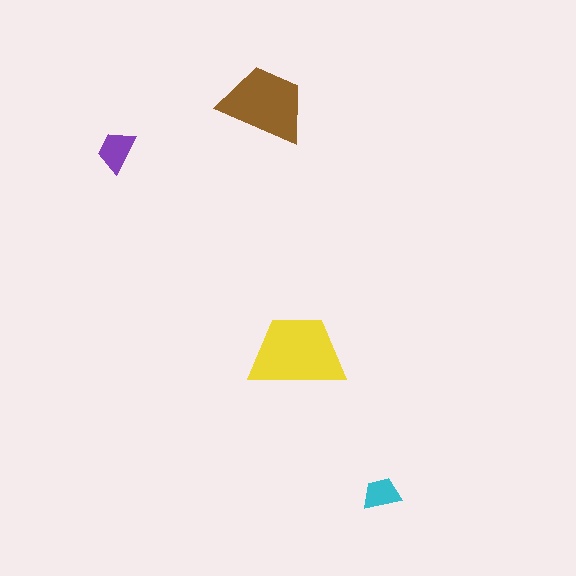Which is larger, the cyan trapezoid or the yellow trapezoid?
The yellow one.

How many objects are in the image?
There are 4 objects in the image.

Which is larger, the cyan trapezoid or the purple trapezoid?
The purple one.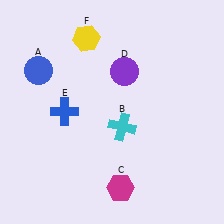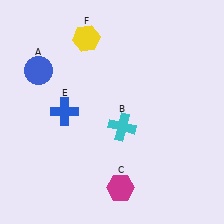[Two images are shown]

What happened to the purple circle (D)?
The purple circle (D) was removed in Image 2. It was in the top-right area of Image 1.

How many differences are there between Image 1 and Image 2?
There is 1 difference between the two images.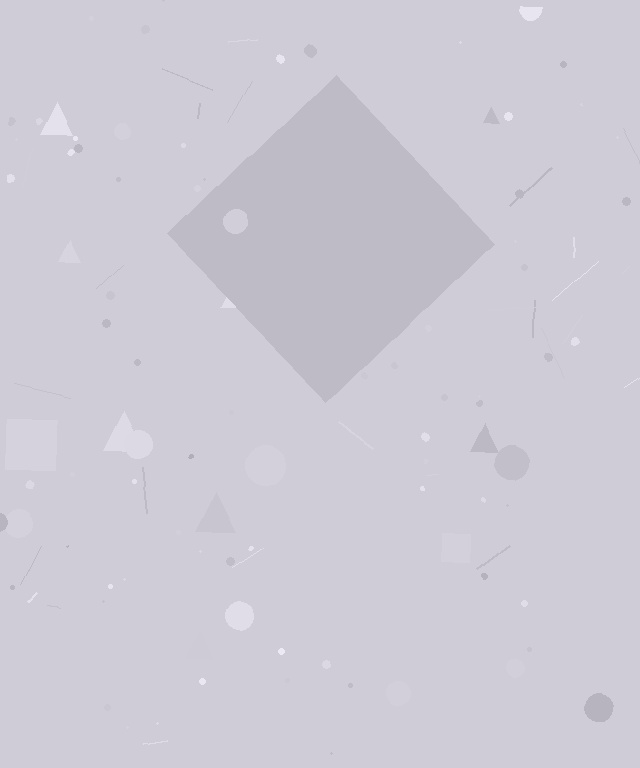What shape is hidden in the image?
A diamond is hidden in the image.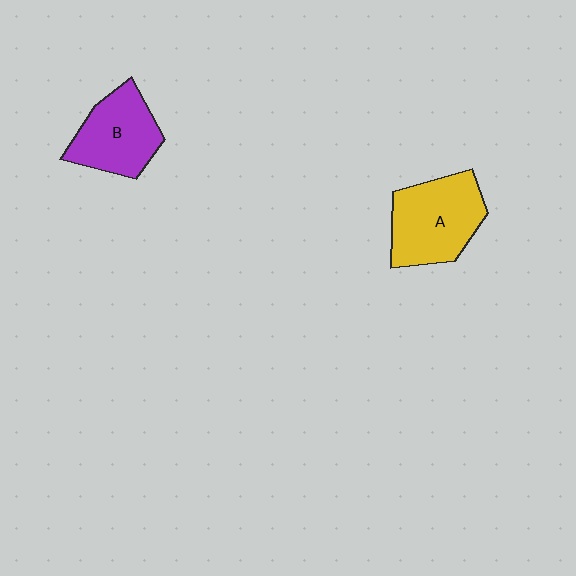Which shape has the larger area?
Shape A (yellow).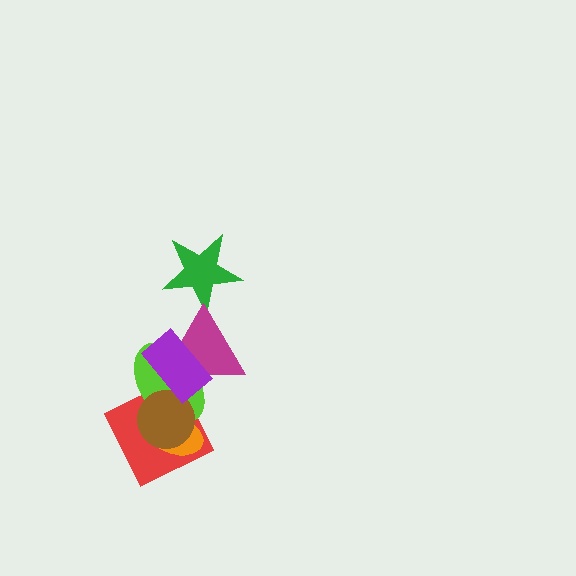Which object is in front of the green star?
The magenta triangle is in front of the green star.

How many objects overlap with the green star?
1 object overlaps with the green star.